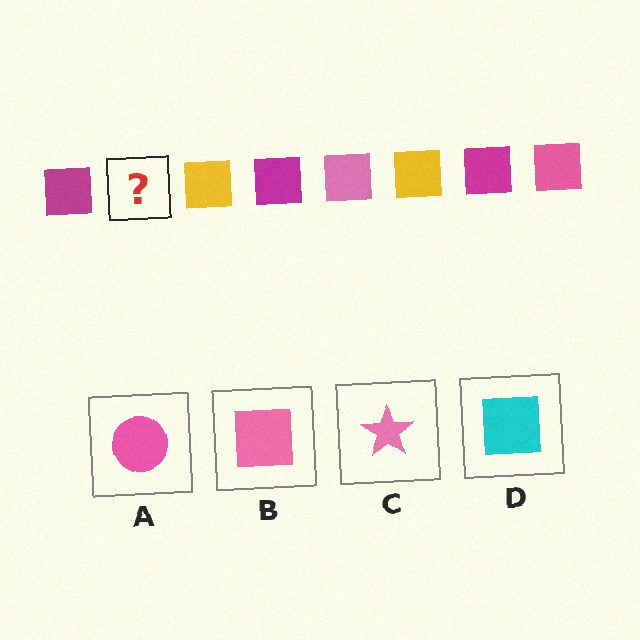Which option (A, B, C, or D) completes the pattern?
B.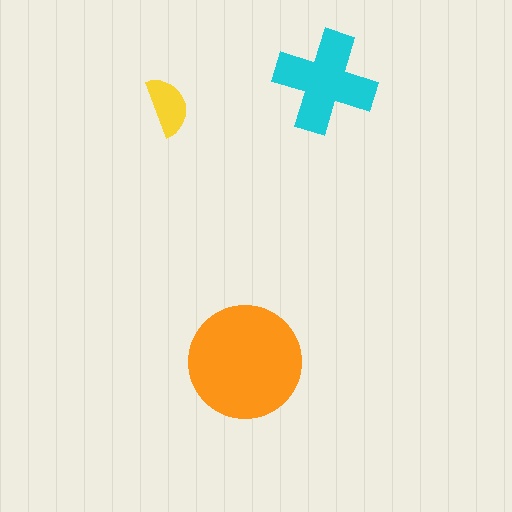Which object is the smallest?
The yellow semicircle.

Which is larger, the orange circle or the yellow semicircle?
The orange circle.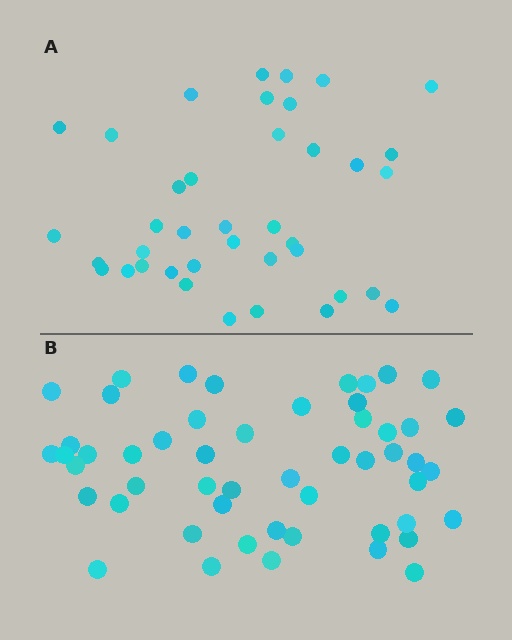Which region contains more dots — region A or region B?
Region B (the bottom region) has more dots.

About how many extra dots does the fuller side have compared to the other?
Region B has approximately 15 more dots than region A.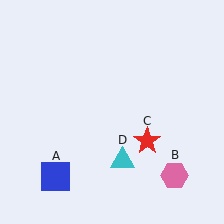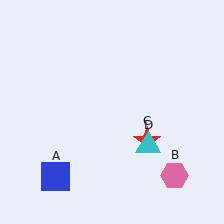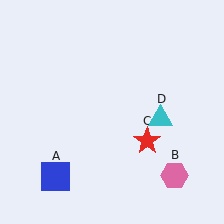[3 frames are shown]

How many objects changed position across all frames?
1 object changed position: cyan triangle (object D).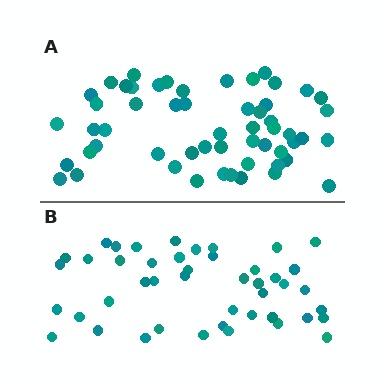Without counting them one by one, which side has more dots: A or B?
Region A (the top region) has more dots.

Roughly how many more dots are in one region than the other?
Region A has roughly 10 or so more dots than region B.